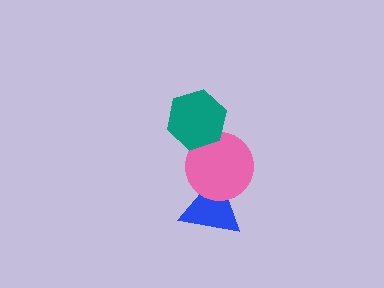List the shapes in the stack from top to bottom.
From top to bottom: the teal hexagon, the pink circle, the blue triangle.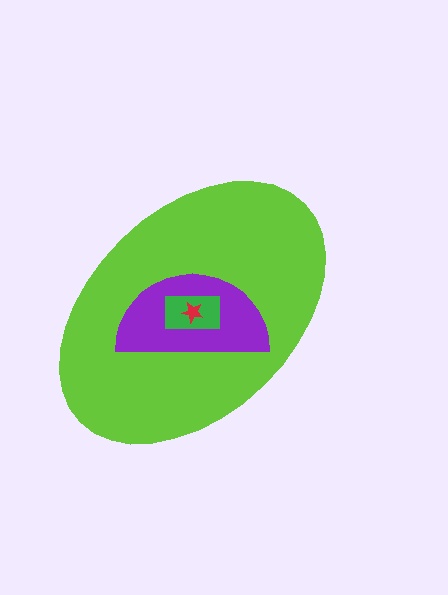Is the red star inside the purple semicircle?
Yes.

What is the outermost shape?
The lime ellipse.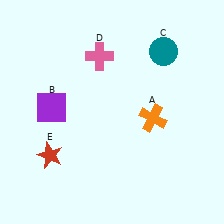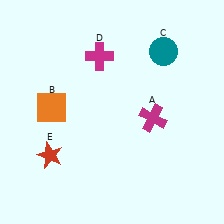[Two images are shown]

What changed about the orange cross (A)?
In Image 1, A is orange. In Image 2, it changed to magenta.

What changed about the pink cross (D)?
In Image 1, D is pink. In Image 2, it changed to magenta.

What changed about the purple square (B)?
In Image 1, B is purple. In Image 2, it changed to orange.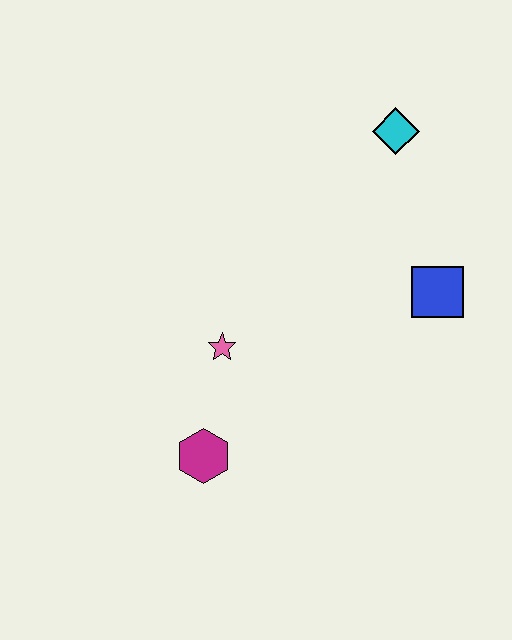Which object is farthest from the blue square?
The magenta hexagon is farthest from the blue square.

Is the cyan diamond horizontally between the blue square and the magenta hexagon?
Yes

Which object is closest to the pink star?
The magenta hexagon is closest to the pink star.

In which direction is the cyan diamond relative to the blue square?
The cyan diamond is above the blue square.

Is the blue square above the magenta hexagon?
Yes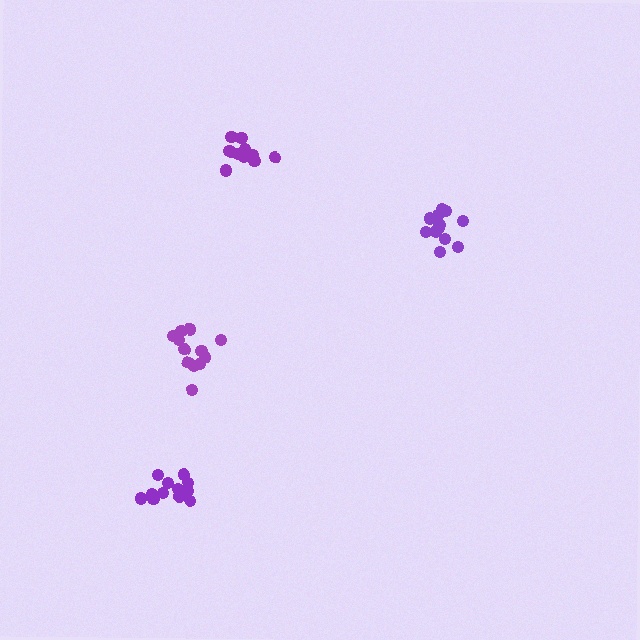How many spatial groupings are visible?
There are 4 spatial groupings.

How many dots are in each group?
Group 1: 13 dots, Group 2: 12 dots, Group 3: 11 dots, Group 4: 12 dots (48 total).